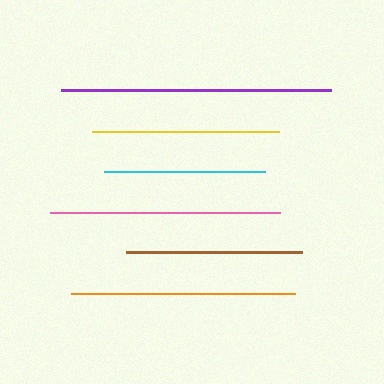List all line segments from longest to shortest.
From longest to shortest: purple, pink, orange, yellow, brown, cyan.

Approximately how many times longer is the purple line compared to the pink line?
The purple line is approximately 1.2 times the length of the pink line.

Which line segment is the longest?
The purple line is the longest at approximately 270 pixels.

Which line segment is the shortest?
The cyan line is the shortest at approximately 160 pixels.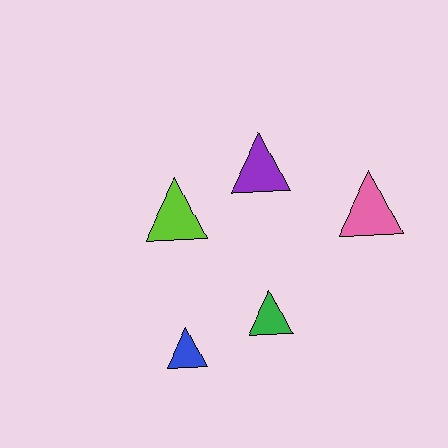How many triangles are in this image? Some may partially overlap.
There are 5 triangles.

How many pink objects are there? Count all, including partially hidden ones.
There is 1 pink object.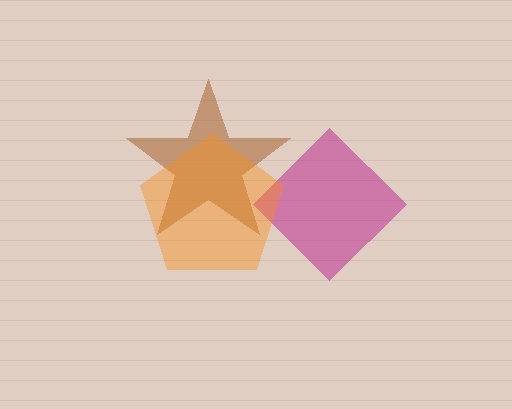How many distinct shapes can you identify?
There are 3 distinct shapes: a brown star, a magenta diamond, an orange pentagon.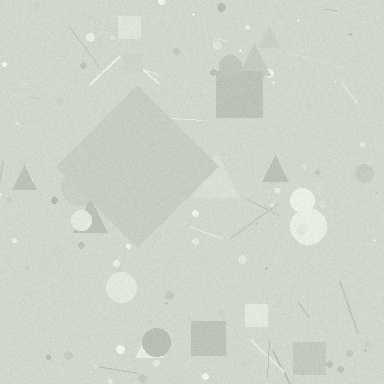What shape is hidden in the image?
A diamond is hidden in the image.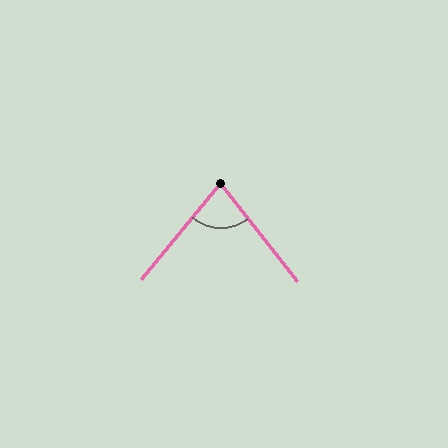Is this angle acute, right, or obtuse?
It is acute.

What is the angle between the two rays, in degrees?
Approximately 78 degrees.